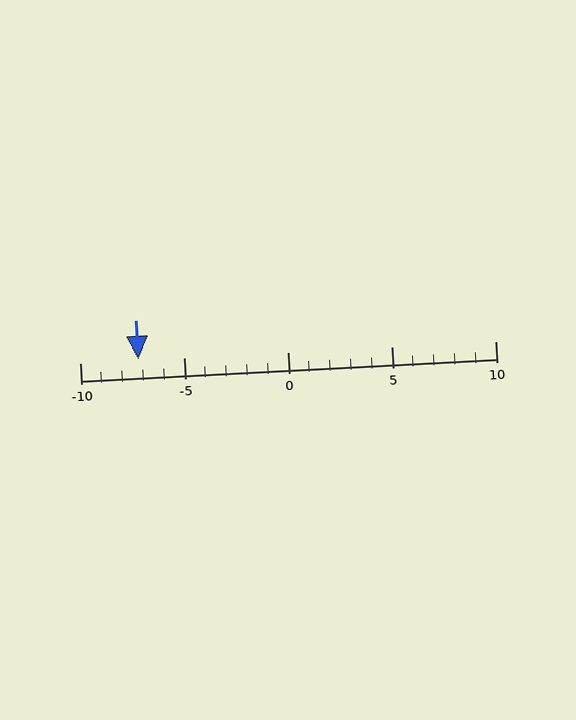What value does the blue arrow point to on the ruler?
The blue arrow points to approximately -7.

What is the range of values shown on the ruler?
The ruler shows values from -10 to 10.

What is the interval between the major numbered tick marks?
The major tick marks are spaced 5 units apart.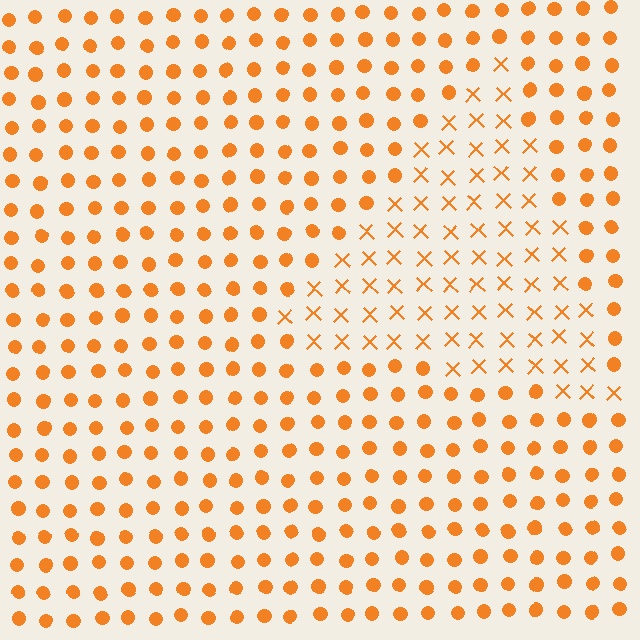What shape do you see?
I see a triangle.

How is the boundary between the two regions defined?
The boundary is defined by a change in element shape: X marks inside vs. circles outside. All elements share the same color and spacing.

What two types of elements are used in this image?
The image uses X marks inside the triangle region and circles outside it.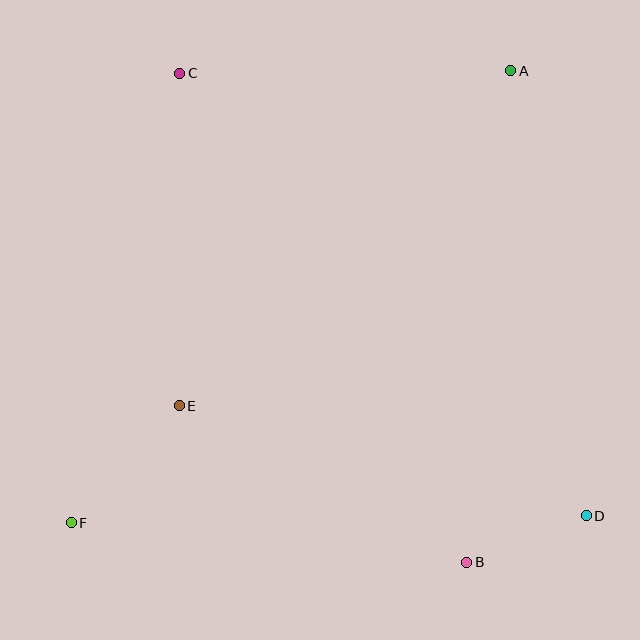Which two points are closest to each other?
Points B and D are closest to each other.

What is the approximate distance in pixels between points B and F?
The distance between B and F is approximately 397 pixels.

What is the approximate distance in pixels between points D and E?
The distance between D and E is approximately 422 pixels.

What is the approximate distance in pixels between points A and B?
The distance between A and B is approximately 494 pixels.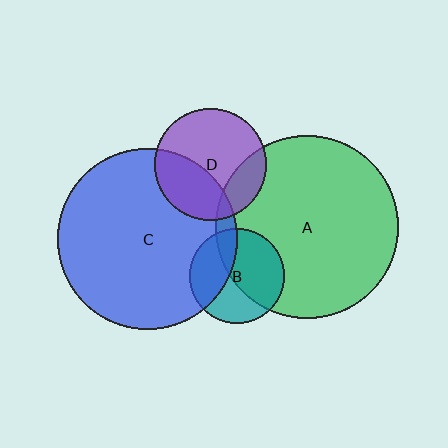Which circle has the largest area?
Circle A (green).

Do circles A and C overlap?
Yes.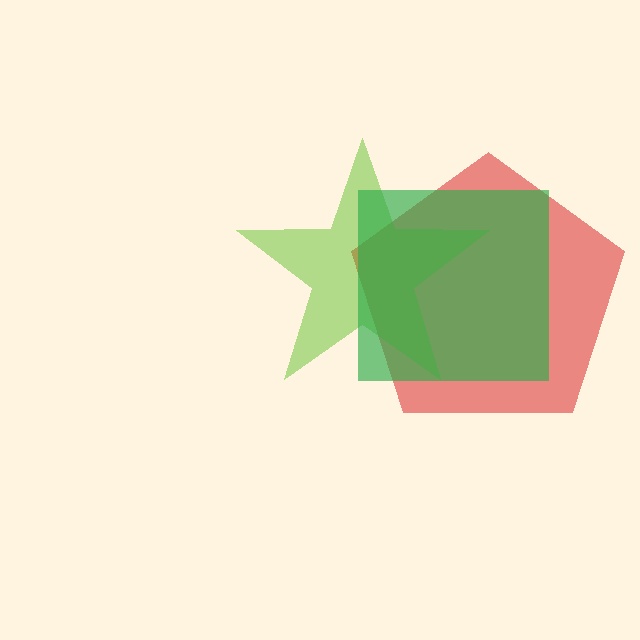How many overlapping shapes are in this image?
There are 3 overlapping shapes in the image.